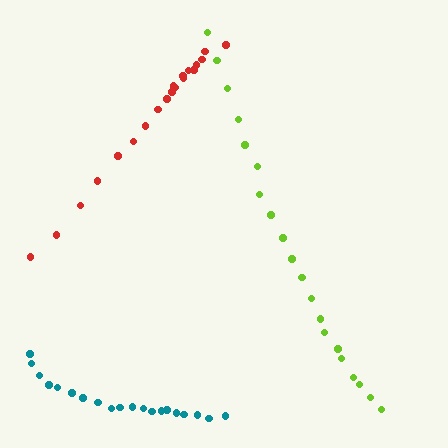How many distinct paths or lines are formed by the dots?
There are 3 distinct paths.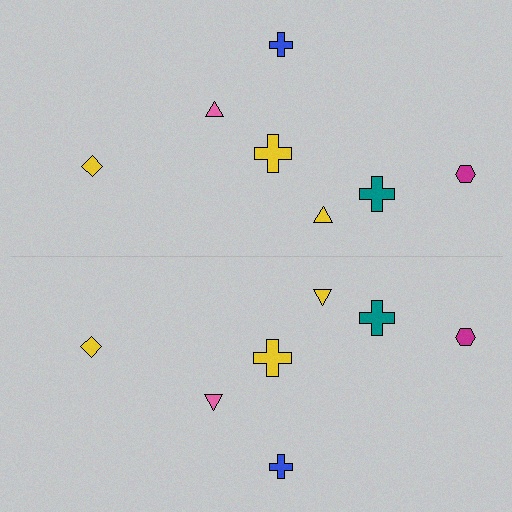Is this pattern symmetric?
Yes, this pattern has bilateral (reflection) symmetry.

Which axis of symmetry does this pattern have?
The pattern has a horizontal axis of symmetry running through the center of the image.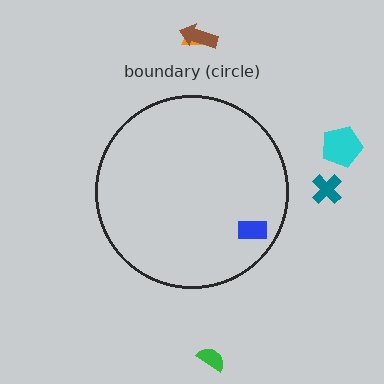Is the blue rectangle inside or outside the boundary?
Inside.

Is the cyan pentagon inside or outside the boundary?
Outside.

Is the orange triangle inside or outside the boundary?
Outside.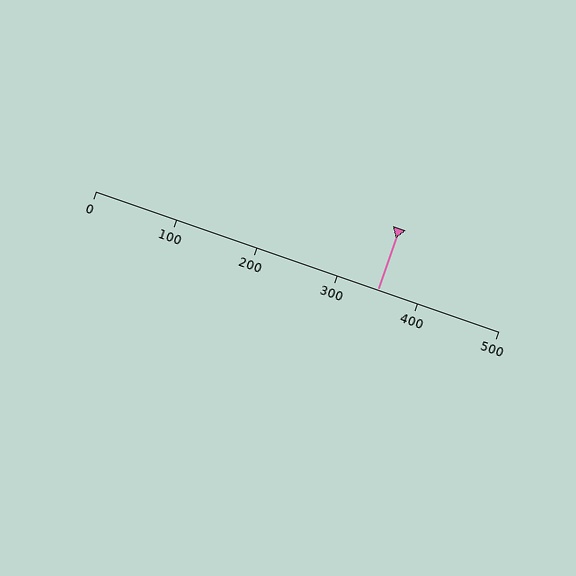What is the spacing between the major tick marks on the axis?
The major ticks are spaced 100 apart.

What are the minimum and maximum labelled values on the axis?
The axis runs from 0 to 500.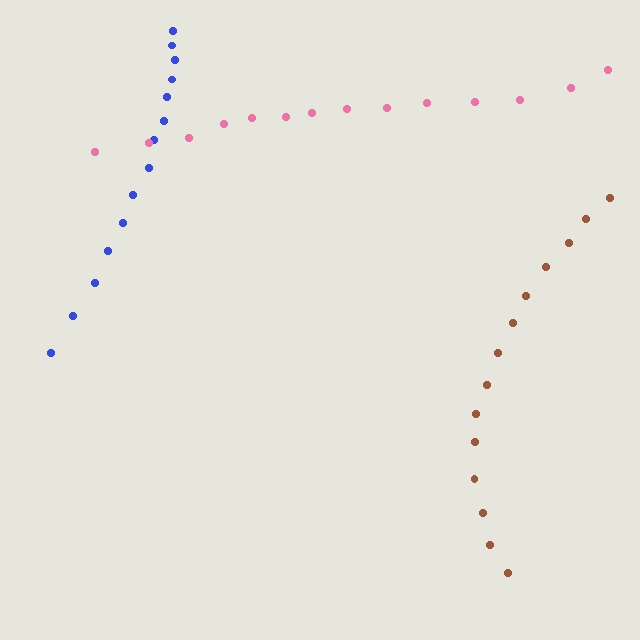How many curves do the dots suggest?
There are 3 distinct paths.